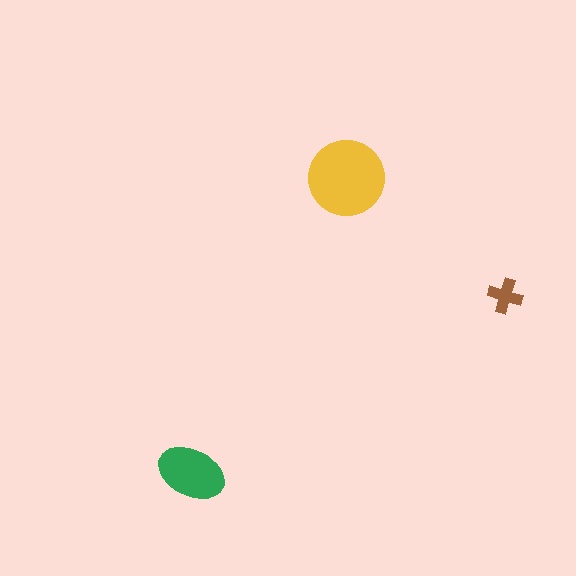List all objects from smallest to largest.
The brown cross, the green ellipse, the yellow circle.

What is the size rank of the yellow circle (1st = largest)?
1st.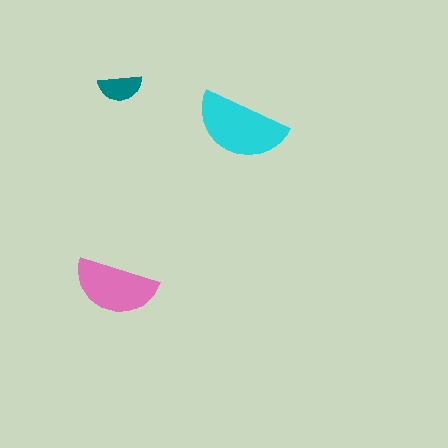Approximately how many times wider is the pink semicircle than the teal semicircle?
About 2 times wider.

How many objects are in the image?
There are 3 objects in the image.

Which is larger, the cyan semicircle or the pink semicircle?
The cyan one.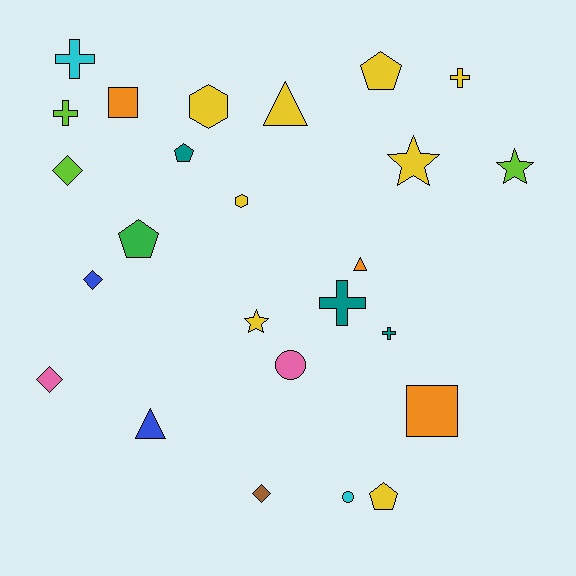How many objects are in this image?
There are 25 objects.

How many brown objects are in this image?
There is 1 brown object.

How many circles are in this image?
There are 2 circles.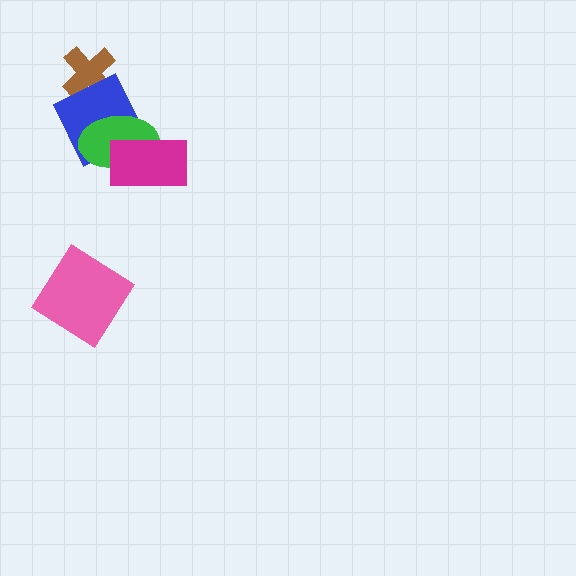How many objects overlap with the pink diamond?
0 objects overlap with the pink diamond.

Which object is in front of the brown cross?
The blue diamond is in front of the brown cross.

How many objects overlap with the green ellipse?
2 objects overlap with the green ellipse.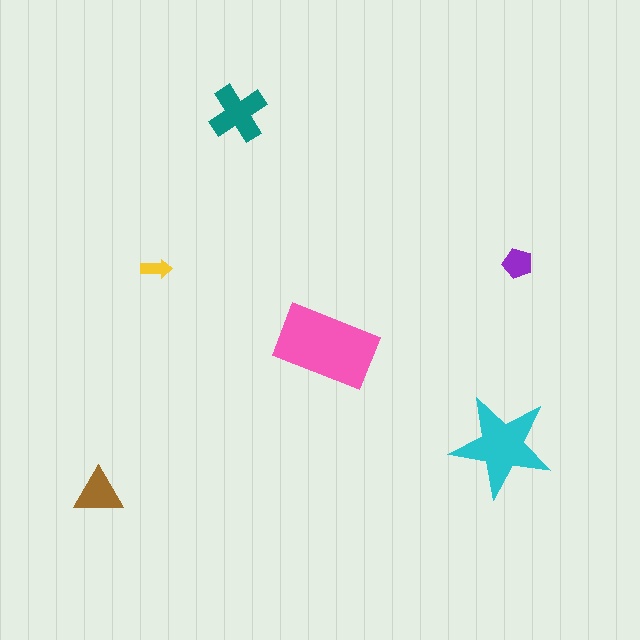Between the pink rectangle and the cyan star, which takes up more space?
The pink rectangle.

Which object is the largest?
The pink rectangle.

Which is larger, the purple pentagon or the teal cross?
The teal cross.